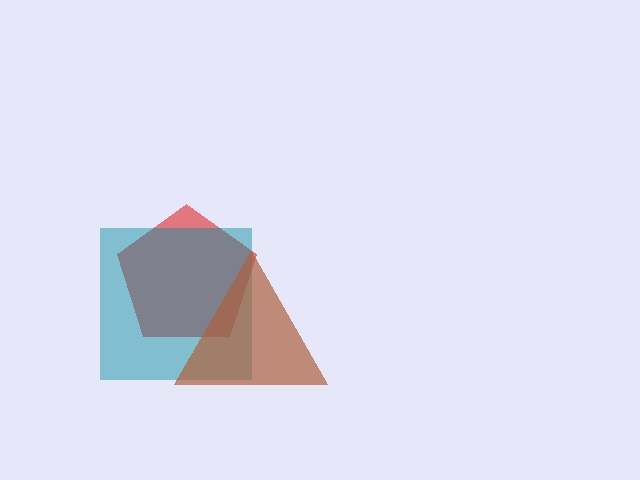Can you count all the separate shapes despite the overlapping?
Yes, there are 3 separate shapes.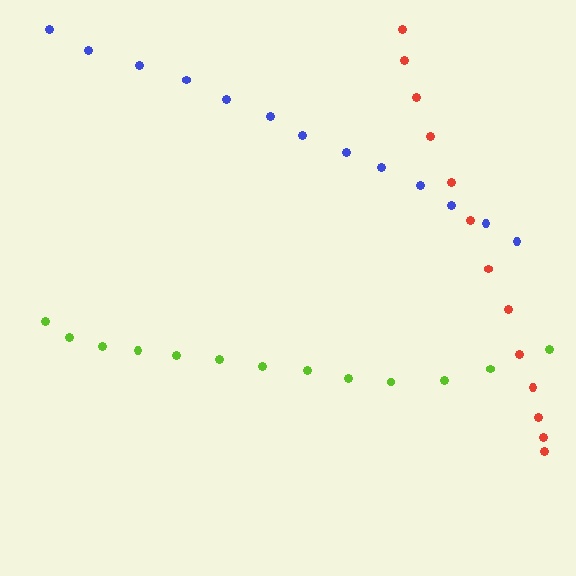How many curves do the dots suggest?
There are 3 distinct paths.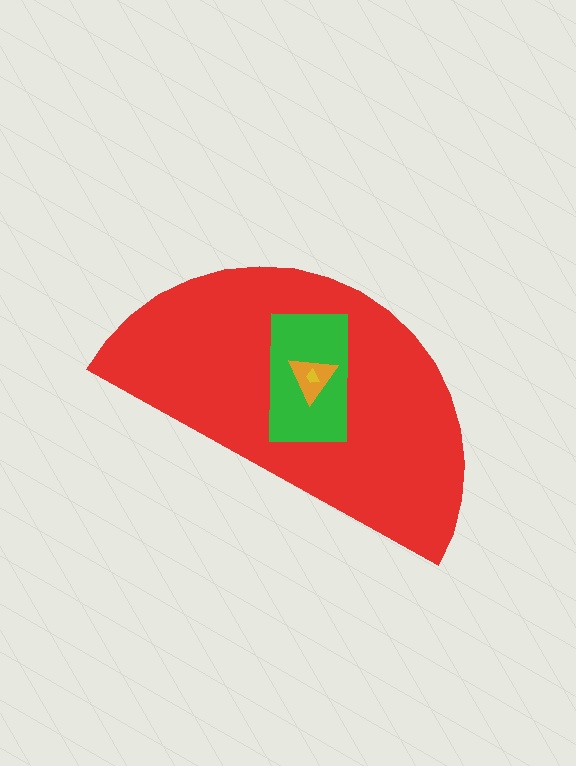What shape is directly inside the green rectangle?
The orange triangle.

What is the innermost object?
The yellow trapezoid.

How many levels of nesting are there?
4.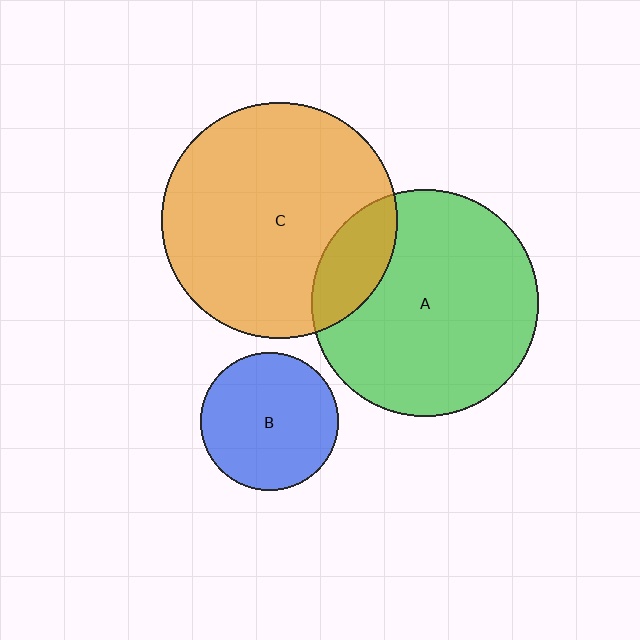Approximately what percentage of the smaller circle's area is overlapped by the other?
Approximately 20%.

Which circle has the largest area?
Circle C (orange).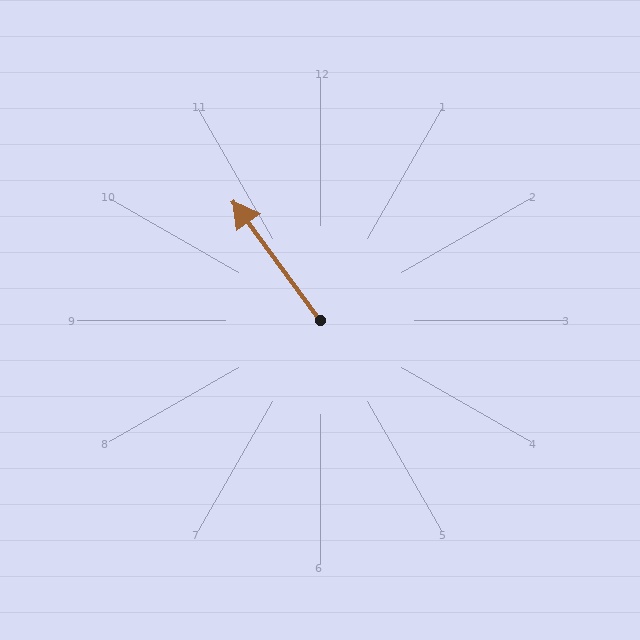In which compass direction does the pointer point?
Northwest.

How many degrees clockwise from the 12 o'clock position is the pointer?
Approximately 324 degrees.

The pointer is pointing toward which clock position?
Roughly 11 o'clock.